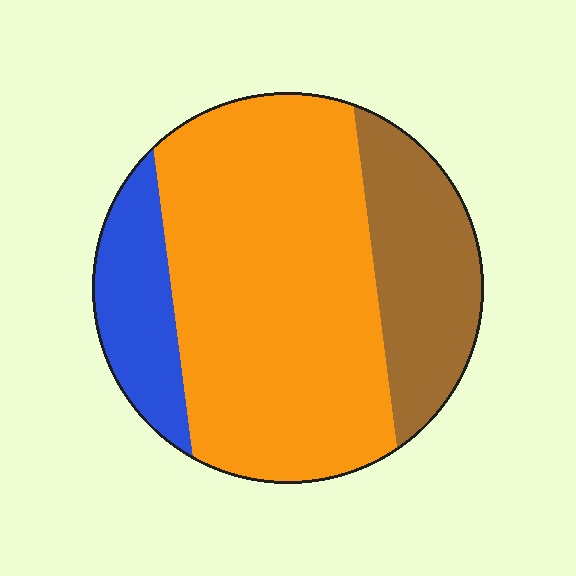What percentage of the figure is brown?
Brown covers around 20% of the figure.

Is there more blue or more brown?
Brown.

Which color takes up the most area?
Orange, at roughly 65%.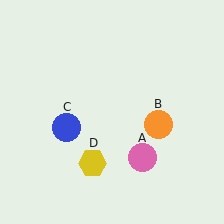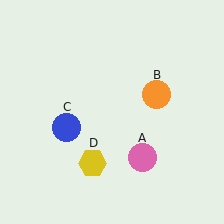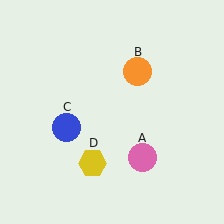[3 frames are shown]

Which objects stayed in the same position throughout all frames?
Pink circle (object A) and blue circle (object C) and yellow hexagon (object D) remained stationary.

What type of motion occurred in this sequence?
The orange circle (object B) rotated counterclockwise around the center of the scene.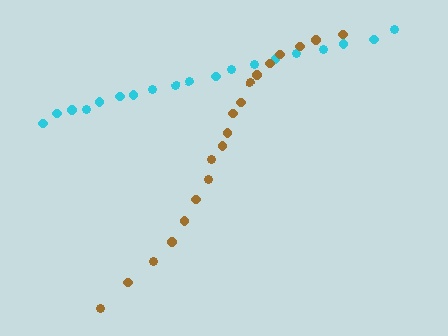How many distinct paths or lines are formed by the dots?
There are 2 distinct paths.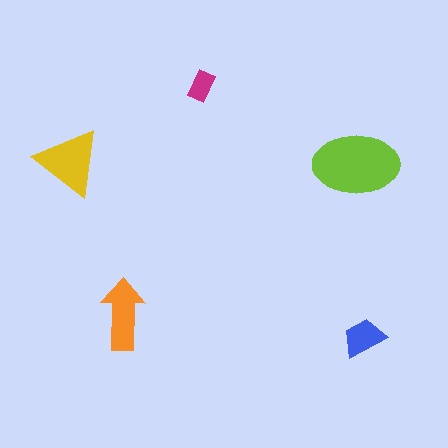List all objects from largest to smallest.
The lime ellipse, the yellow triangle, the orange arrow, the blue trapezoid, the magenta rectangle.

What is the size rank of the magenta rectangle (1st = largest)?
5th.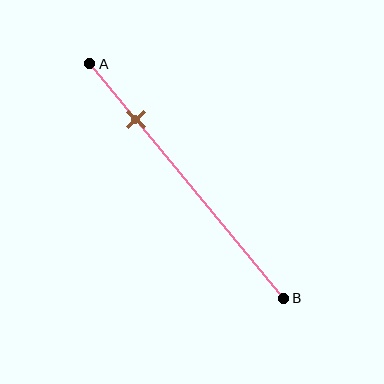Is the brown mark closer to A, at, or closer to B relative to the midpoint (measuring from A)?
The brown mark is closer to point A than the midpoint of segment AB.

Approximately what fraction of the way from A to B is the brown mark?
The brown mark is approximately 25% of the way from A to B.